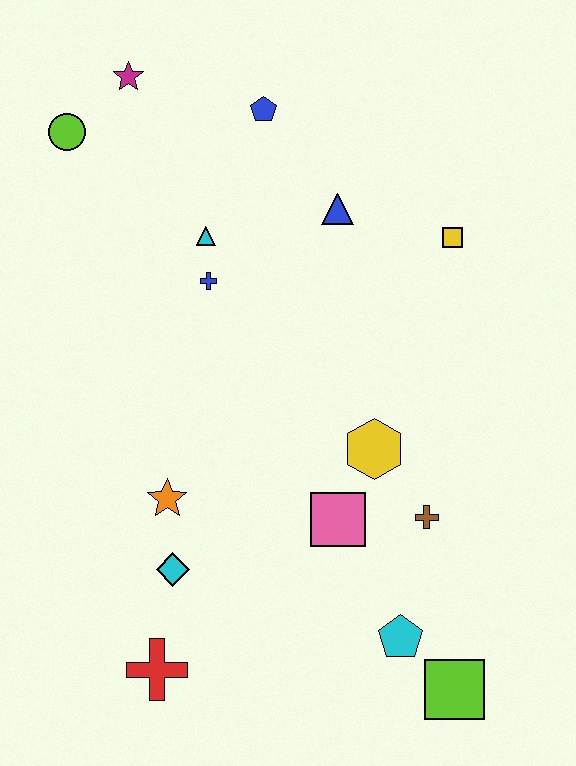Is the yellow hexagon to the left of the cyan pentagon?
Yes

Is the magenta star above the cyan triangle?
Yes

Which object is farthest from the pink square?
The magenta star is farthest from the pink square.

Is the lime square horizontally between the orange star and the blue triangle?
No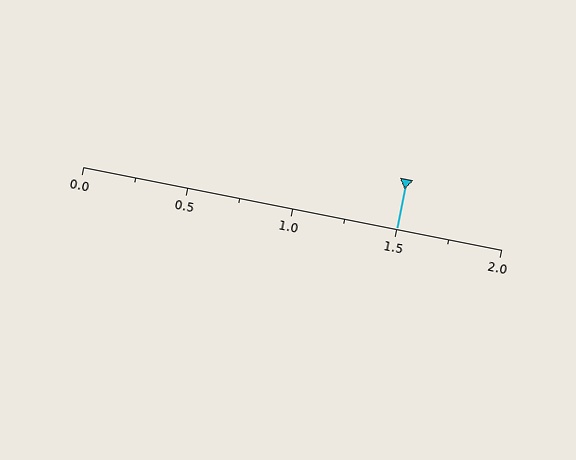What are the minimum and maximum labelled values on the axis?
The axis runs from 0.0 to 2.0.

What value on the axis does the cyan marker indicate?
The marker indicates approximately 1.5.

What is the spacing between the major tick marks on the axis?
The major ticks are spaced 0.5 apart.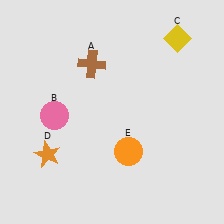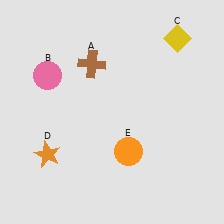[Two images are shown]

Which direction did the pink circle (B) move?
The pink circle (B) moved up.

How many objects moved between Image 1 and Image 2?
1 object moved between the two images.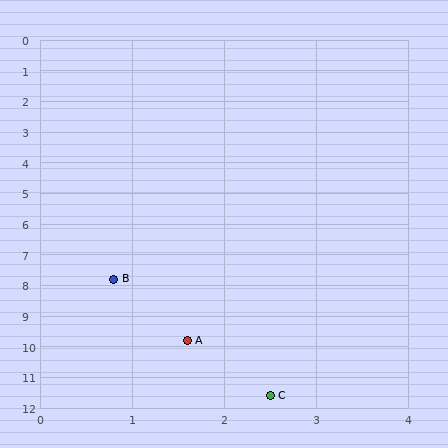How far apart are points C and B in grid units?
Points C and B are about 4.2 grid units apart.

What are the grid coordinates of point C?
Point C is at approximately (2.5, 11.6).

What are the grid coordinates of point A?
Point A is at approximately (1.6, 9.8).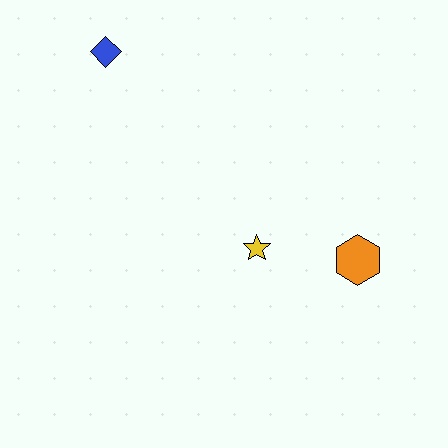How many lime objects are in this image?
There are no lime objects.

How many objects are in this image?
There are 3 objects.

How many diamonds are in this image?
There is 1 diamond.